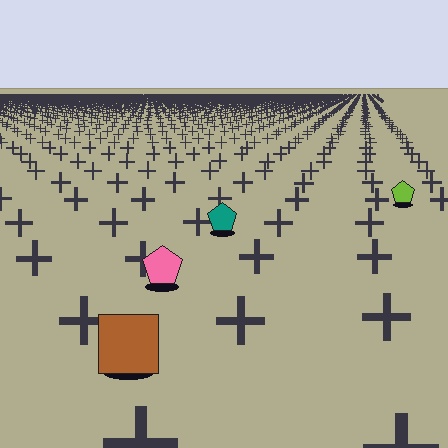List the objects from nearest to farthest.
From nearest to farthest: the brown square, the pink pentagon, the teal pentagon, the lime pentagon.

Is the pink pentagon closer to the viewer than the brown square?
No. The brown square is closer — you can tell from the texture gradient: the ground texture is coarser near it.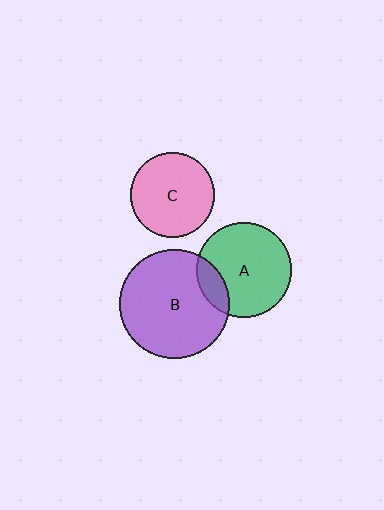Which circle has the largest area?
Circle B (purple).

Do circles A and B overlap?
Yes.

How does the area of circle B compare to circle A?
Approximately 1.3 times.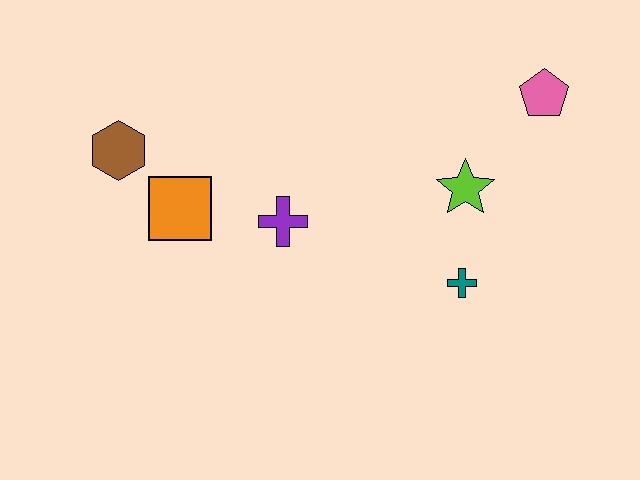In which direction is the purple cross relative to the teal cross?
The purple cross is to the left of the teal cross.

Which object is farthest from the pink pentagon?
The brown hexagon is farthest from the pink pentagon.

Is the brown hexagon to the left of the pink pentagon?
Yes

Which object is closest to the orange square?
The brown hexagon is closest to the orange square.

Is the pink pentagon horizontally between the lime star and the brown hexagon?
No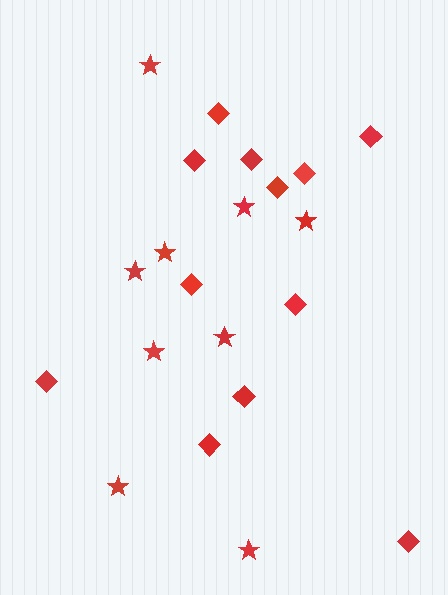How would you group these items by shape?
There are 2 groups: one group of stars (9) and one group of diamonds (12).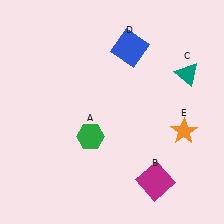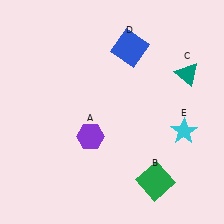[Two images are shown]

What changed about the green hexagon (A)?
In Image 1, A is green. In Image 2, it changed to purple.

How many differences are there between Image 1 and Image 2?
There are 3 differences between the two images.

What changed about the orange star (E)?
In Image 1, E is orange. In Image 2, it changed to cyan.